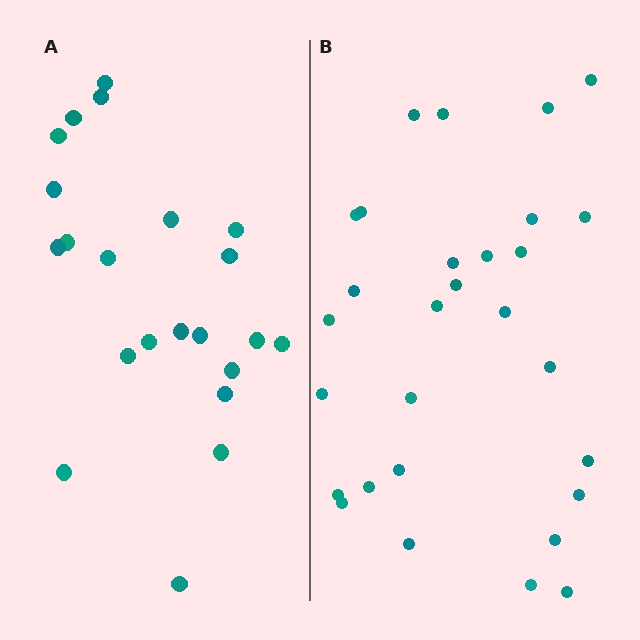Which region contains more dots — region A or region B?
Region B (the right region) has more dots.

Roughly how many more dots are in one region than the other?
Region B has roughly 8 or so more dots than region A.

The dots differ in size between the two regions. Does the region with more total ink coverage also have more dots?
No. Region A has more total ink coverage because its dots are larger, but region B actually contains more individual dots. Total area can be misleading — the number of items is what matters here.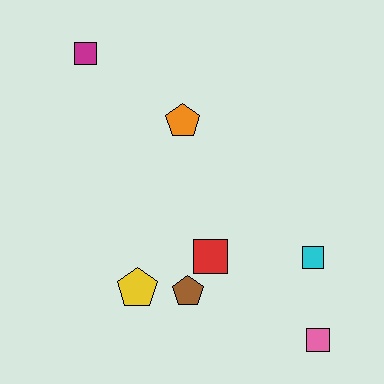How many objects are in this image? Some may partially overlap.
There are 7 objects.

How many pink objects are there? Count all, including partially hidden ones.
There is 1 pink object.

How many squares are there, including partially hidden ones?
There are 4 squares.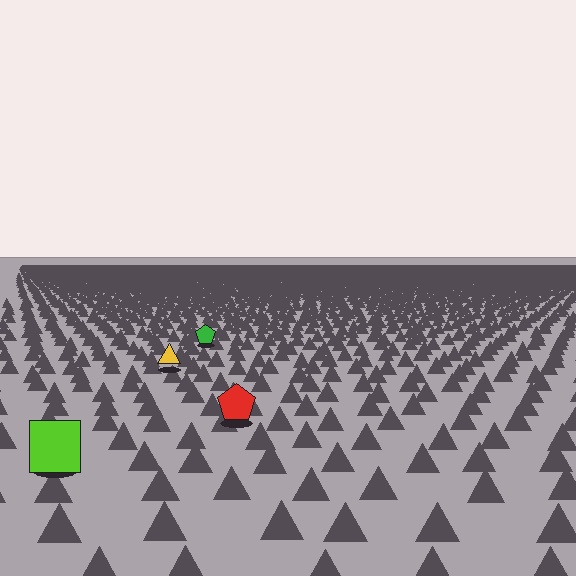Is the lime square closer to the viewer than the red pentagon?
Yes. The lime square is closer — you can tell from the texture gradient: the ground texture is coarser near it.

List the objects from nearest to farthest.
From nearest to farthest: the lime square, the red pentagon, the yellow triangle, the green pentagon.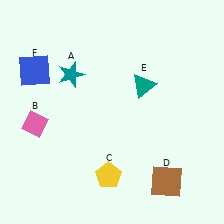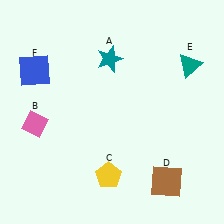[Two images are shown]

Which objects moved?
The objects that moved are: the teal star (A), the teal triangle (E).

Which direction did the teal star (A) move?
The teal star (A) moved right.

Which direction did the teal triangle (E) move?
The teal triangle (E) moved right.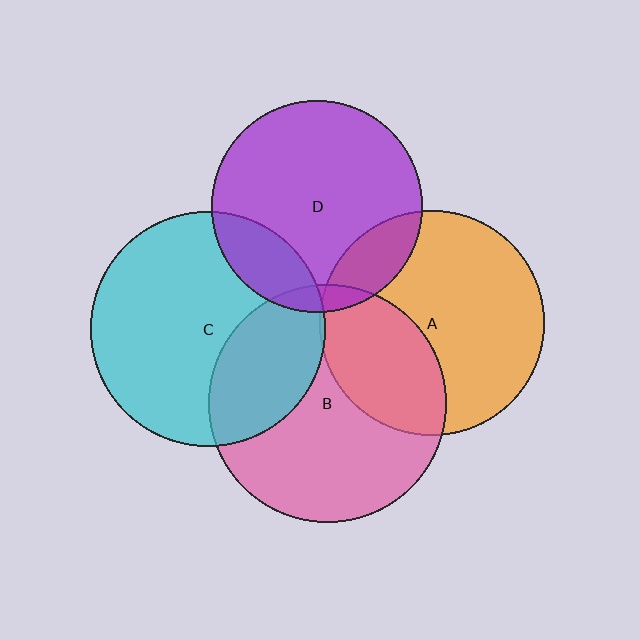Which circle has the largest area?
Circle B (pink).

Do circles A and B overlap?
Yes.